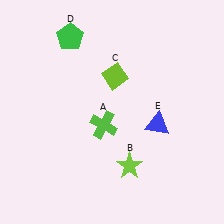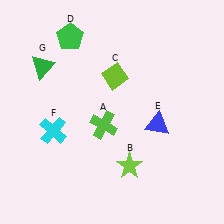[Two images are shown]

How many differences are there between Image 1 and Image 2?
There are 2 differences between the two images.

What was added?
A cyan cross (F), a green triangle (G) were added in Image 2.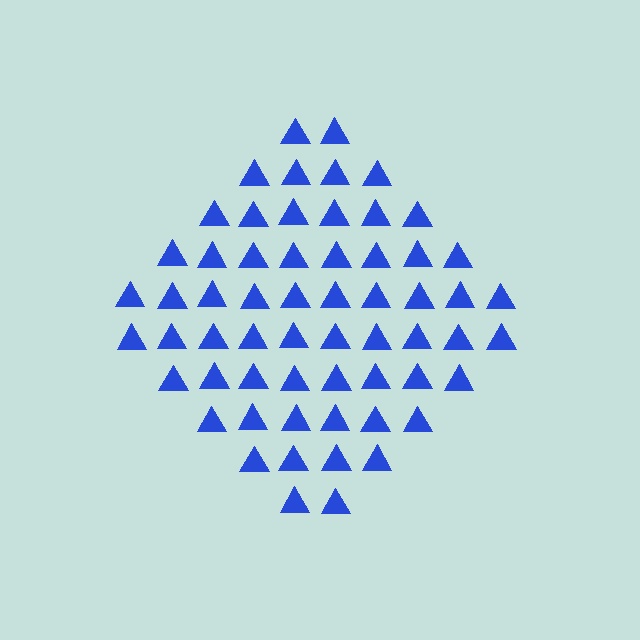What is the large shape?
The large shape is a diamond.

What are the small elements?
The small elements are triangles.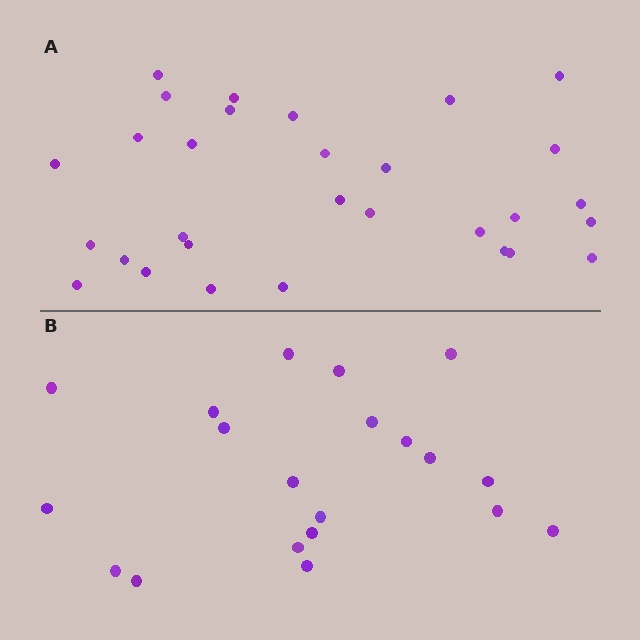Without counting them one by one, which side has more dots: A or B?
Region A (the top region) has more dots.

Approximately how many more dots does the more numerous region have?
Region A has roughly 10 or so more dots than region B.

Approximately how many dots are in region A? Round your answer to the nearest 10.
About 30 dots.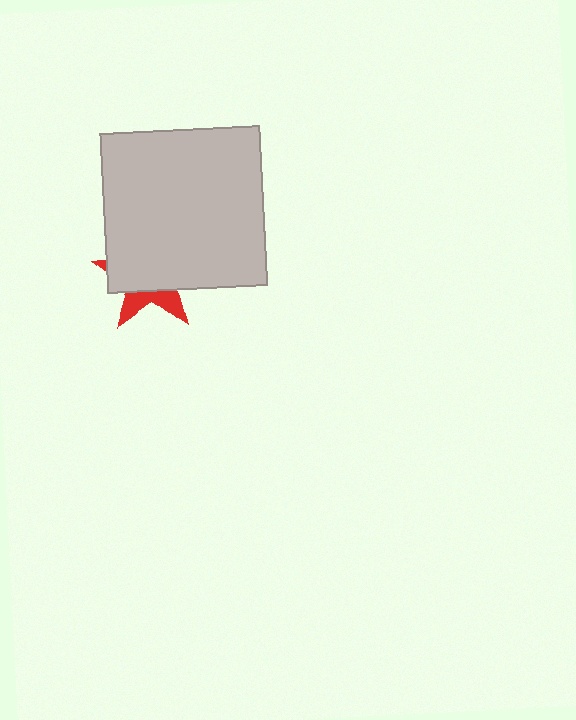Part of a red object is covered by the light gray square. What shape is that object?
It is a star.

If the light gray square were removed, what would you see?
You would see the complete red star.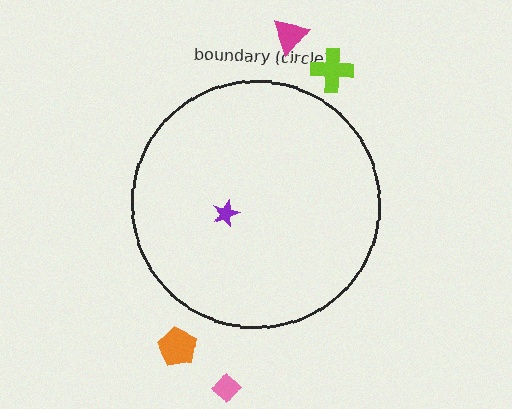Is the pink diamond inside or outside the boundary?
Outside.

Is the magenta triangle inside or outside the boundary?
Outside.